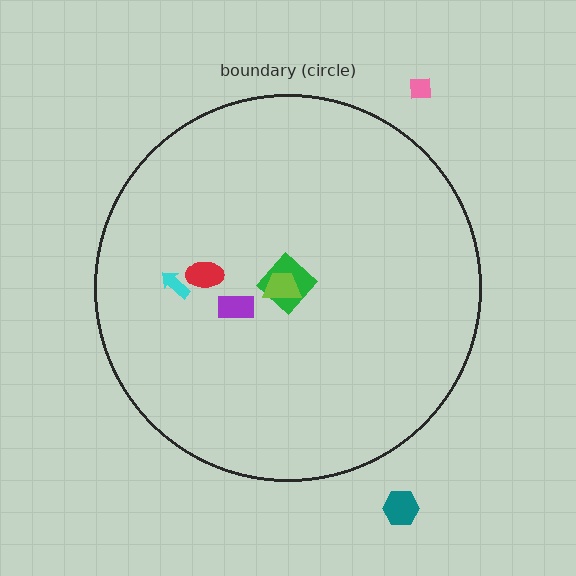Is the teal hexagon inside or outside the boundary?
Outside.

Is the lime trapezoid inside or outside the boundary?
Inside.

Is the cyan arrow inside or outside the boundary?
Inside.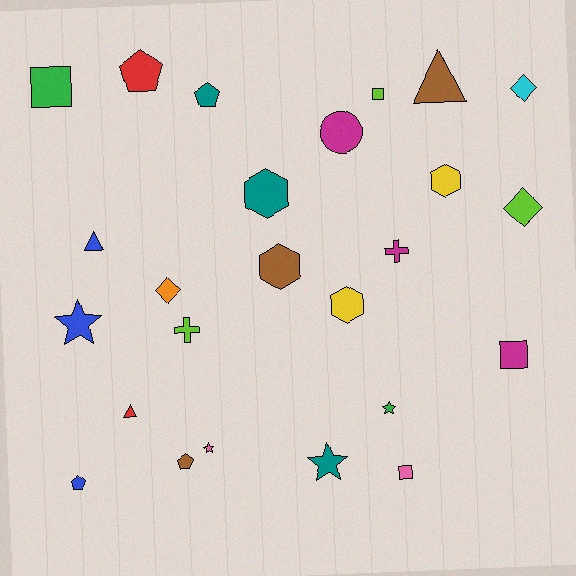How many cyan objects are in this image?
There is 1 cyan object.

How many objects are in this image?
There are 25 objects.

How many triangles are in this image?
There are 3 triangles.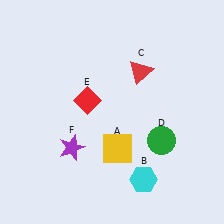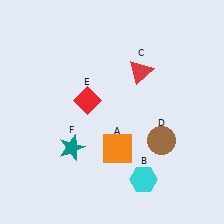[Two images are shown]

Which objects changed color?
A changed from yellow to orange. D changed from green to brown. F changed from purple to teal.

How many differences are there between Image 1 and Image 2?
There are 3 differences between the two images.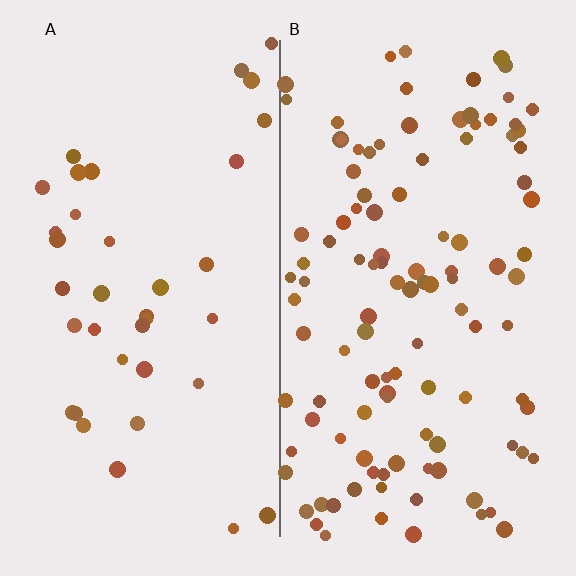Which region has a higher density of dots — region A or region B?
B (the right).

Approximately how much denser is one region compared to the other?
Approximately 3.0× — region B over region A.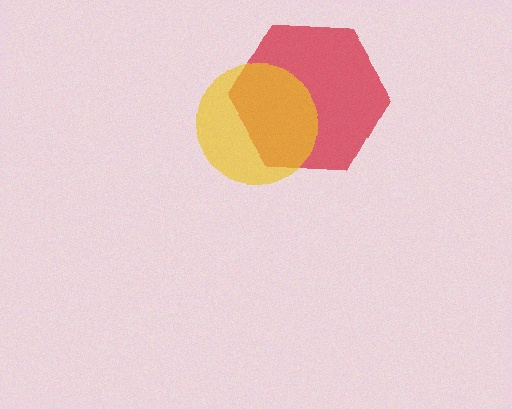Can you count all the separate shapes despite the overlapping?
Yes, there are 2 separate shapes.